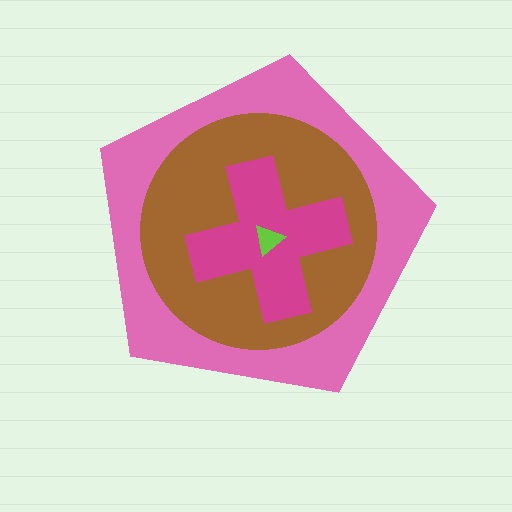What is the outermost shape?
The pink pentagon.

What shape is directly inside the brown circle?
The magenta cross.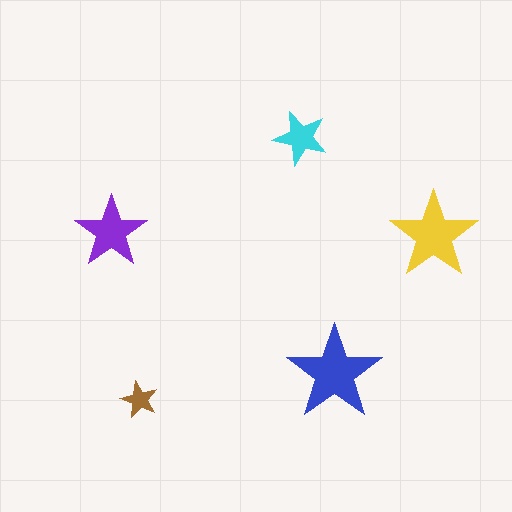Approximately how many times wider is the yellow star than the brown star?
About 2.5 times wider.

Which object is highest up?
The cyan star is topmost.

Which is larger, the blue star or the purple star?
The blue one.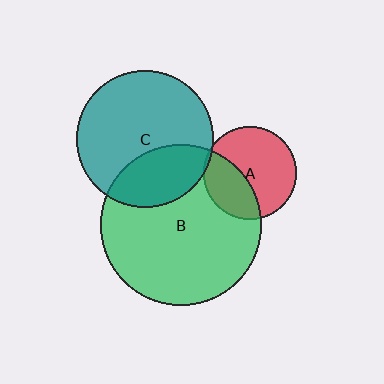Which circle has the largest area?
Circle B (green).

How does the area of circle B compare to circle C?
Approximately 1.4 times.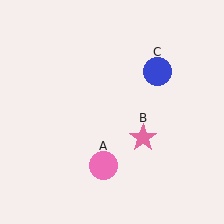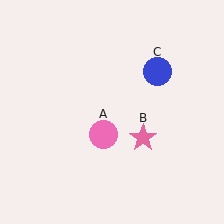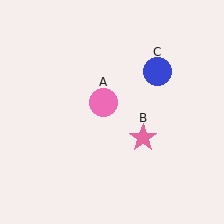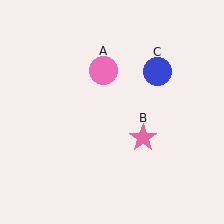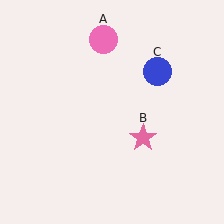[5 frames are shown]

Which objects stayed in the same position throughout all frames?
Pink star (object B) and blue circle (object C) remained stationary.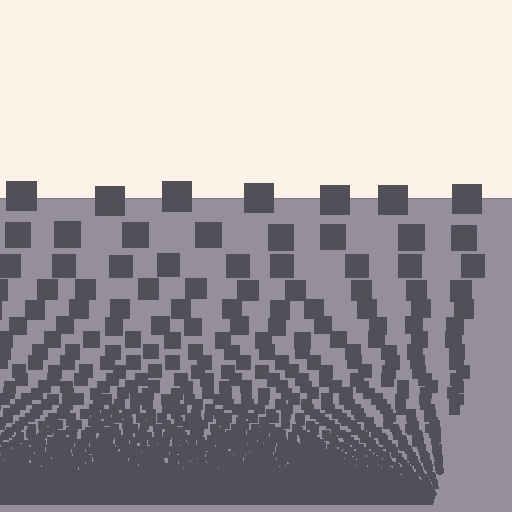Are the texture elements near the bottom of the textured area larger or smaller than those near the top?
Smaller. The gradient is inverted — elements near the bottom are smaller and denser.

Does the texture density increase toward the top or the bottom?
Density increases toward the bottom.